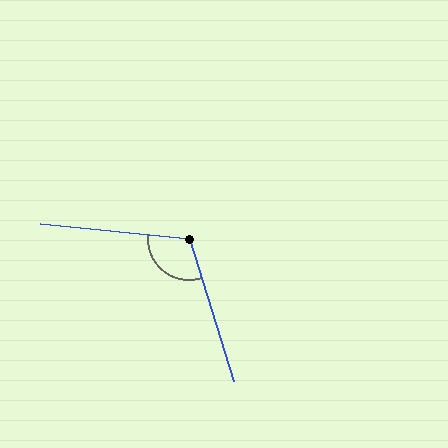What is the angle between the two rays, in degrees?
Approximately 113 degrees.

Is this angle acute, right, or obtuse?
It is obtuse.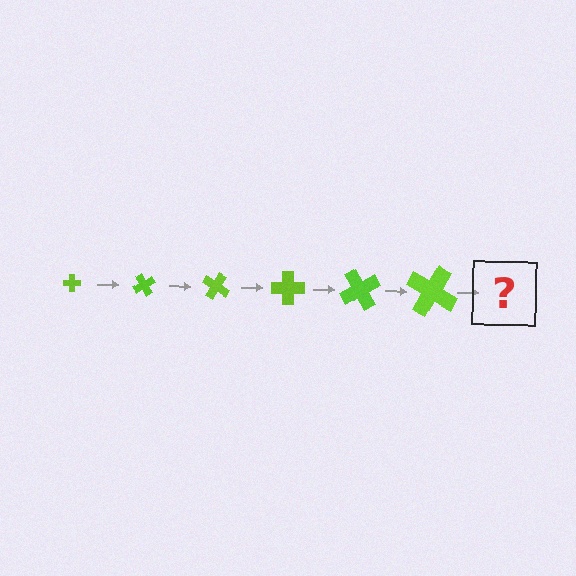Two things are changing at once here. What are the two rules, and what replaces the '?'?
The two rules are that the cross grows larger each step and it rotates 60 degrees each step. The '?' should be a cross, larger than the previous one and rotated 360 degrees from the start.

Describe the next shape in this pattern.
It should be a cross, larger than the previous one and rotated 360 degrees from the start.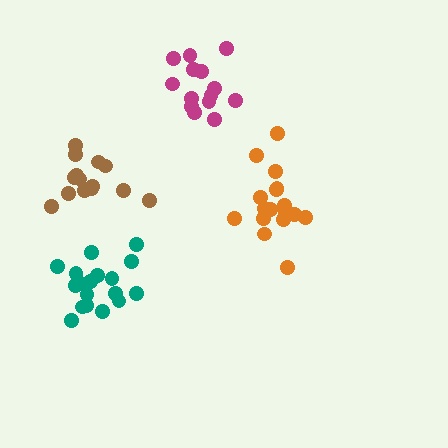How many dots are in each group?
Group 1: 14 dots, Group 2: 18 dots, Group 3: 18 dots, Group 4: 14 dots (64 total).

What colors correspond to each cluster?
The clusters are colored: brown, orange, teal, magenta.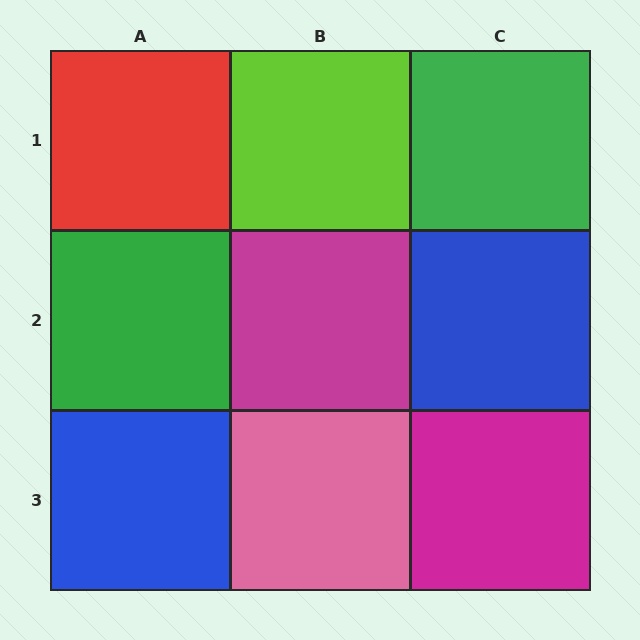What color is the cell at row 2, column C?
Blue.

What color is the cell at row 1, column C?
Green.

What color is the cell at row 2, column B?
Magenta.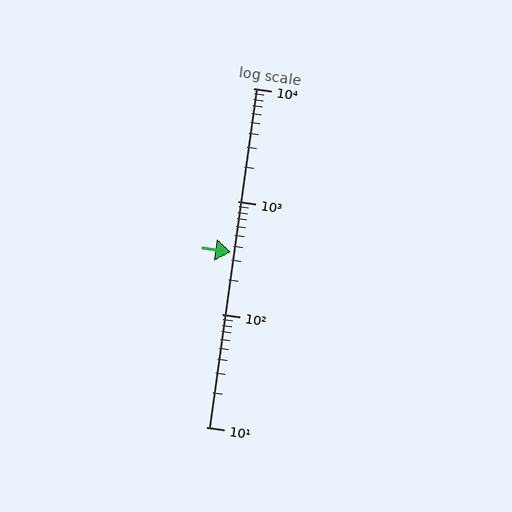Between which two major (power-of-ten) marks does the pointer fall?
The pointer is between 100 and 1000.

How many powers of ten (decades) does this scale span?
The scale spans 3 decades, from 10 to 10000.